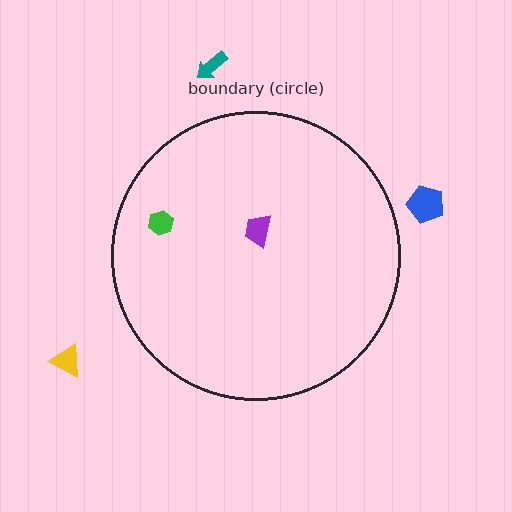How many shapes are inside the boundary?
2 inside, 3 outside.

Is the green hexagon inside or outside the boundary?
Inside.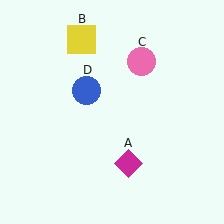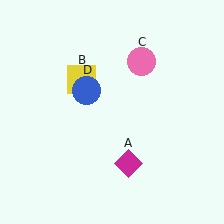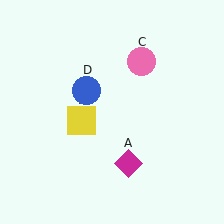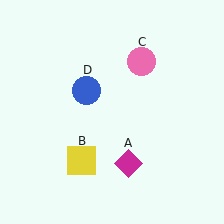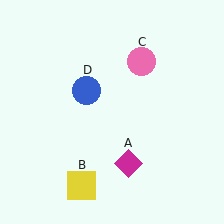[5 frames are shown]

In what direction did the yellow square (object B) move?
The yellow square (object B) moved down.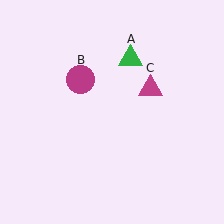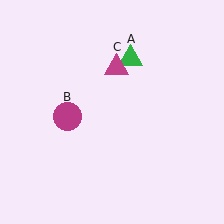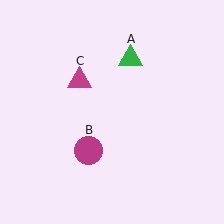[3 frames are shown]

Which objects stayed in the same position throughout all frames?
Green triangle (object A) remained stationary.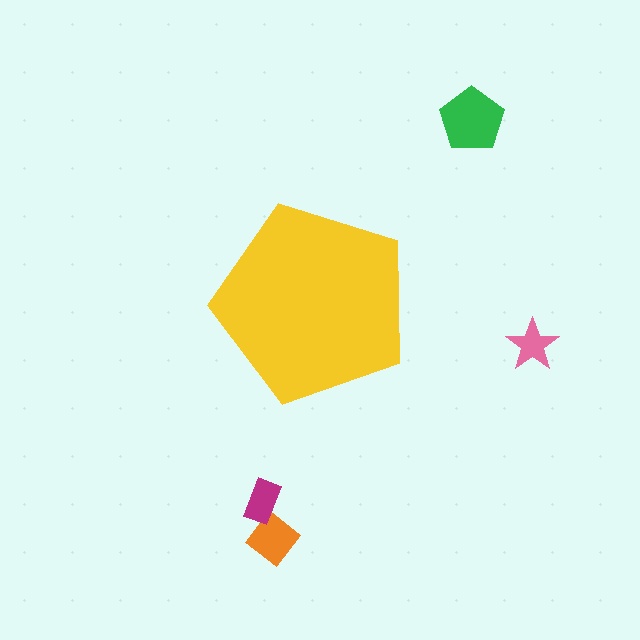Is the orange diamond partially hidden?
No, the orange diamond is fully visible.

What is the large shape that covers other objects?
A yellow pentagon.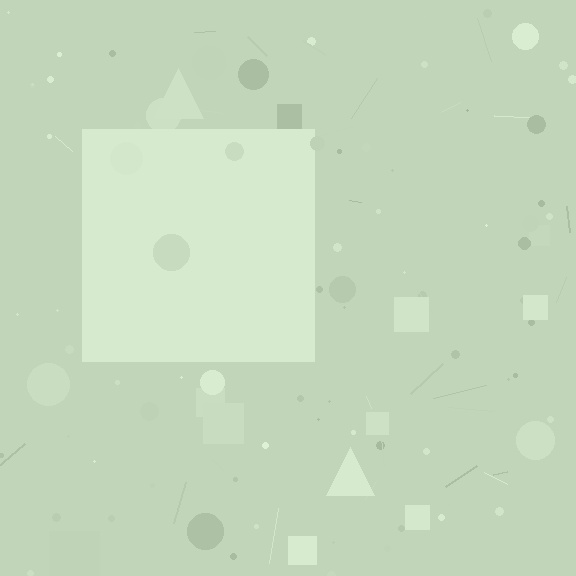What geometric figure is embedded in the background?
A square is embedded in the background.